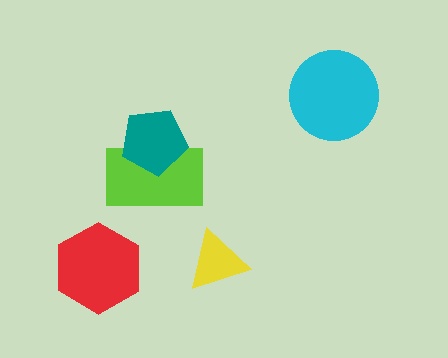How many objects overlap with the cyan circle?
0 objects overlap with the cyan circle.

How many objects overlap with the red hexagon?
0 objects overlap with the red hexagon.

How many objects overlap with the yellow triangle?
0 objects overlap with the yellow triangle.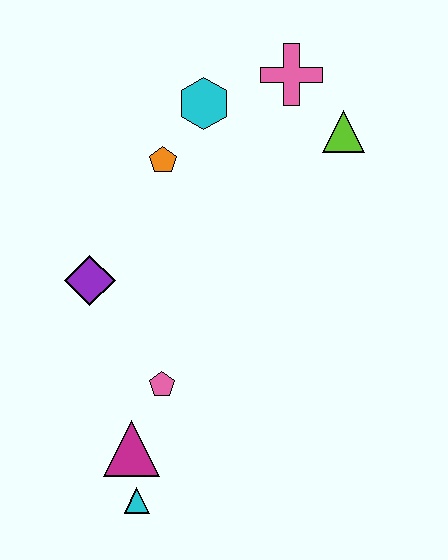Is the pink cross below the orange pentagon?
No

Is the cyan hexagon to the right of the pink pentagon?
Yes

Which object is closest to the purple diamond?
The pink pentagon is closest to the purple diamond.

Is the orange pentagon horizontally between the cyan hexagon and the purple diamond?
Yes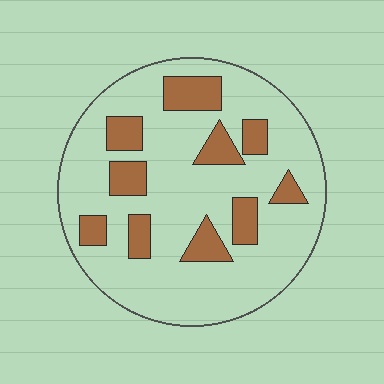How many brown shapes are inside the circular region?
10.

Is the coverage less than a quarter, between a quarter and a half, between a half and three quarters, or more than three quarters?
Less than a quarter.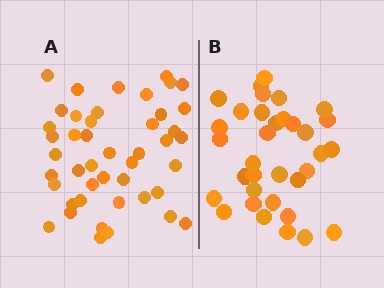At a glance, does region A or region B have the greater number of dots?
Region A (the left region) has more dots.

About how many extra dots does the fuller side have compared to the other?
Region A has roughly 12 or so more dots than region B.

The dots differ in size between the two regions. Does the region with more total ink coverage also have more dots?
No. Region B has more total ink coverage because its dots are larger, but region A actually contains more individual dots. Total area can be misleading — the number of items is what matters here.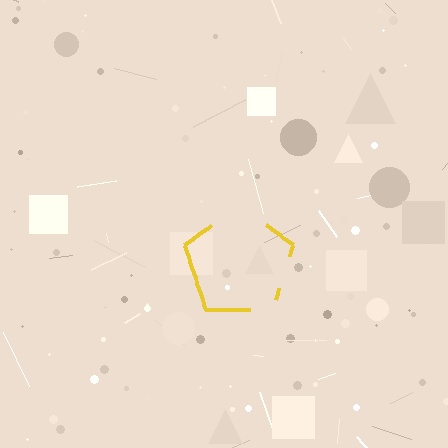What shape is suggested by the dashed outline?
The dashed outline suggests a pentagon.